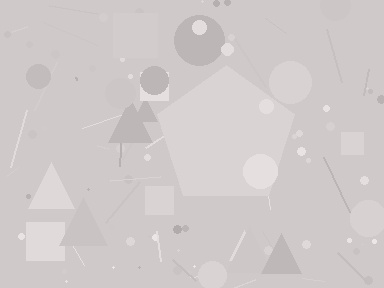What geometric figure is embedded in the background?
A pentagon is embedded in the background.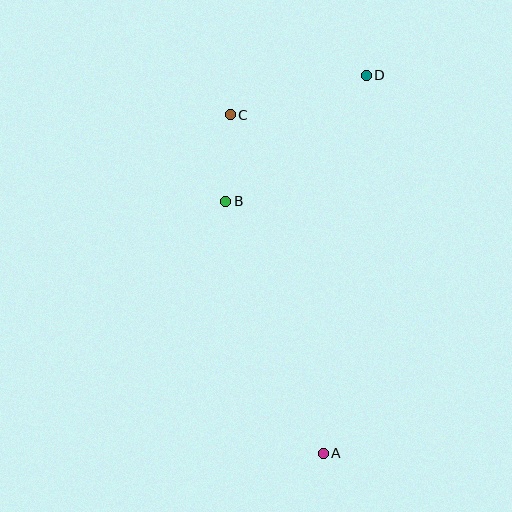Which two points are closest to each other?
Points B and C are closest to each other.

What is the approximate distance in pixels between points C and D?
The distance between C and D is approximately 142 pixels.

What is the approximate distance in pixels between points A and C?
The distance between A and C is approximately 351 pixels.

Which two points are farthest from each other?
Points A and D are farthest from each other.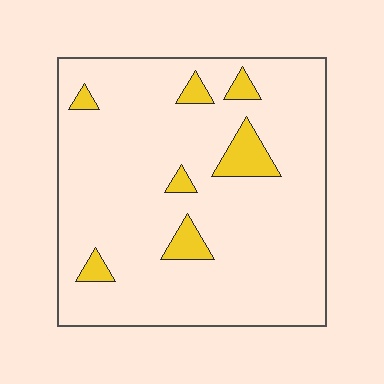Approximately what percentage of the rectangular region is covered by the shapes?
Approximately 10%.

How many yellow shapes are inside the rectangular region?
7.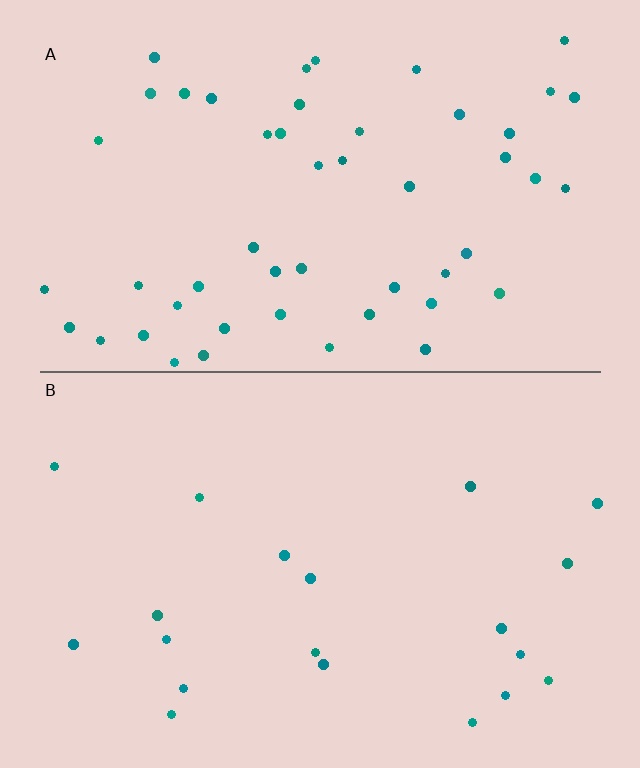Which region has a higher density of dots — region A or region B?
A (the top).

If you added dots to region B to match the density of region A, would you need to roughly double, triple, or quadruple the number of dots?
Approximately triple.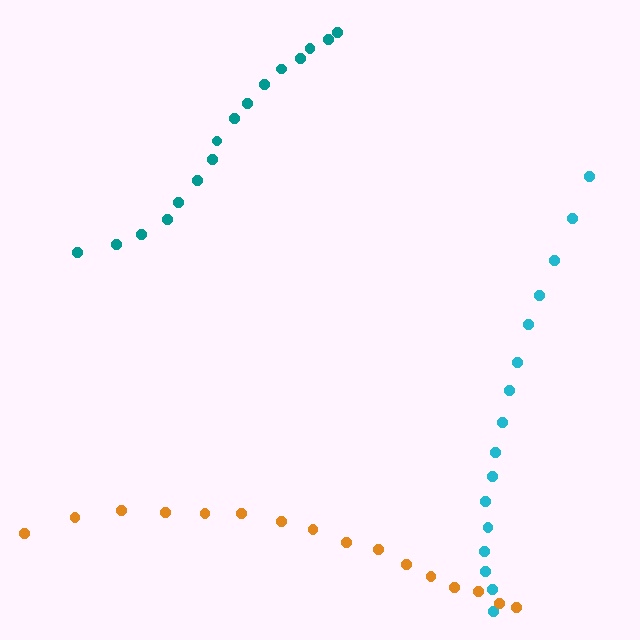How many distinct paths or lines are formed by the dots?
There are 3 distinct paths.